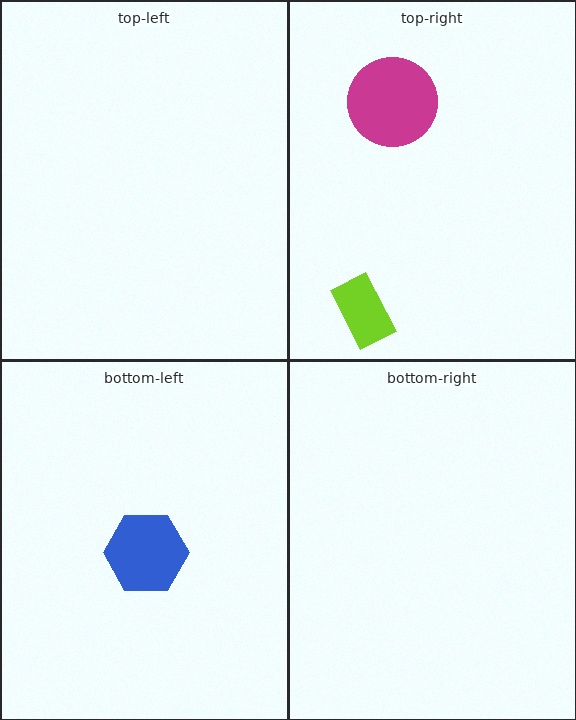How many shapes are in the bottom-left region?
1.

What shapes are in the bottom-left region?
The blue hexagon.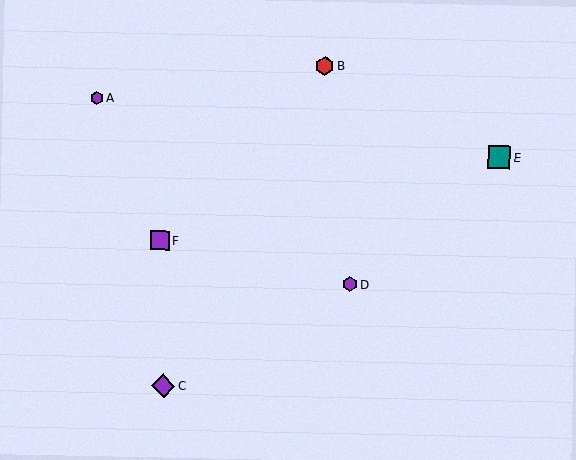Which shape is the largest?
The purple diamond (labeled C) is the largest.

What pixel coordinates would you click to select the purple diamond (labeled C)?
Click at (163, 386) to select the purple diamond C.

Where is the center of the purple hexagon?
The center of the purple hexagon is at (96, 98).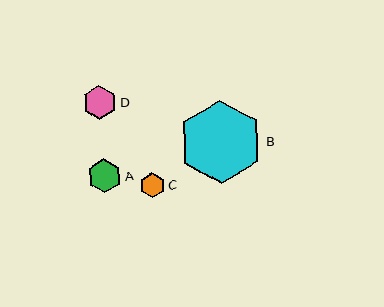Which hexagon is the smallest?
Hexagon C is the smallest with a size of approximately 25 pixels.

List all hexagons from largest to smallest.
From largest to smallest: B, D, A, C.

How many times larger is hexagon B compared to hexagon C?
Hexagon B is approximately 3.3 times the size of hexagon C.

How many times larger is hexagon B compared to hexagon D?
Hexagon B is approximately 2.4 times the size of hexagon D.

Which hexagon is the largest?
Hexagon B is the largest with a size of approximately 83 pixels.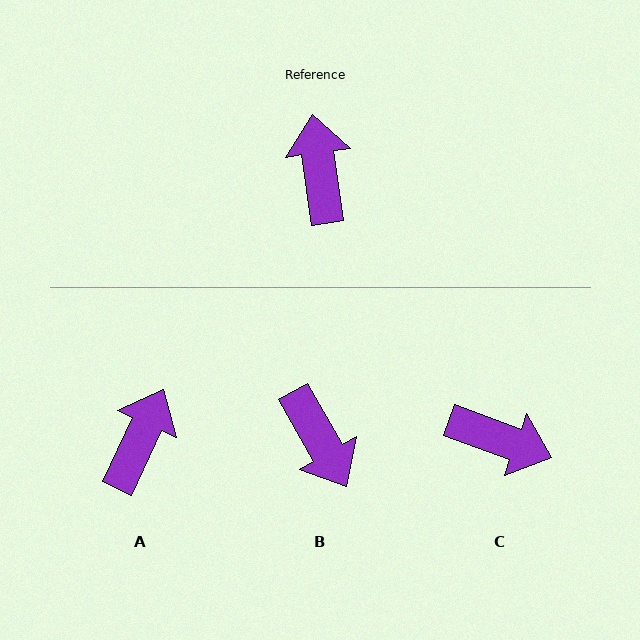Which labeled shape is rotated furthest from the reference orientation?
B, about 159 degrees away.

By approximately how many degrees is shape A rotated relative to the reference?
Approximately 33 degrees clockwise.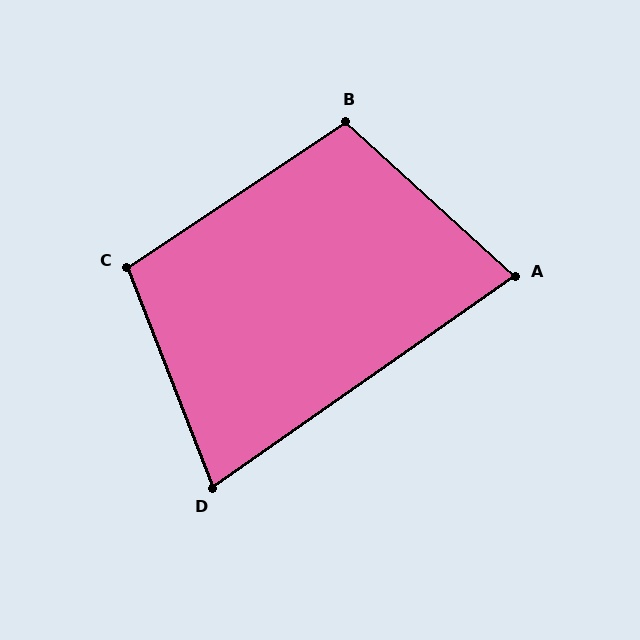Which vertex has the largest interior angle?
B, at approximately 104 degrees.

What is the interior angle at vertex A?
Approximately 77 degrees (acute).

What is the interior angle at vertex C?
Approximately 103 degrees (obtuse).